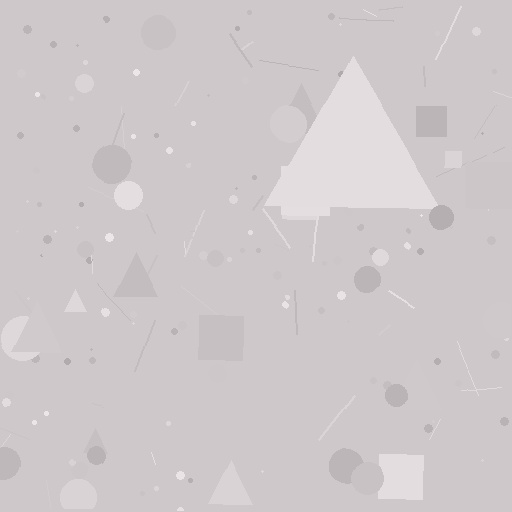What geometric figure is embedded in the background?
A triangle is embedded in the background.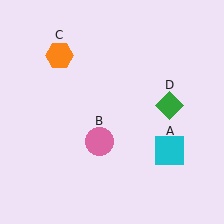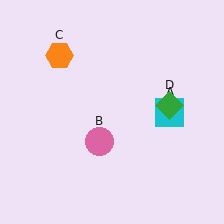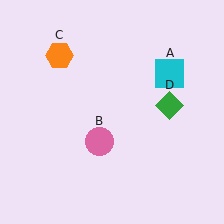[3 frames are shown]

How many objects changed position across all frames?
1 object changed position: cyan square (object A).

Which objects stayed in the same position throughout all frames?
Pink circle (object B) and orange hexagon (object C) and green diamond (object D) remained stationary.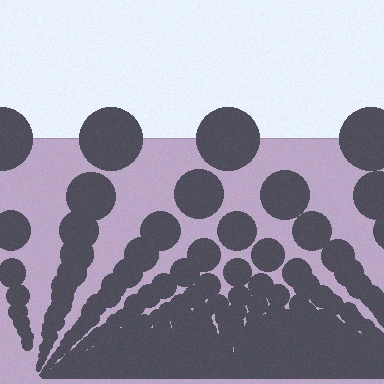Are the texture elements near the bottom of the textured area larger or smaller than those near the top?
Smaller. The gradient is inverted — elements near the bottom are smaller and denser.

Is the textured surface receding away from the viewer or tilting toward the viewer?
The surface appears to tilt toward the viewer. Texture elements get larger and sparser toward the top.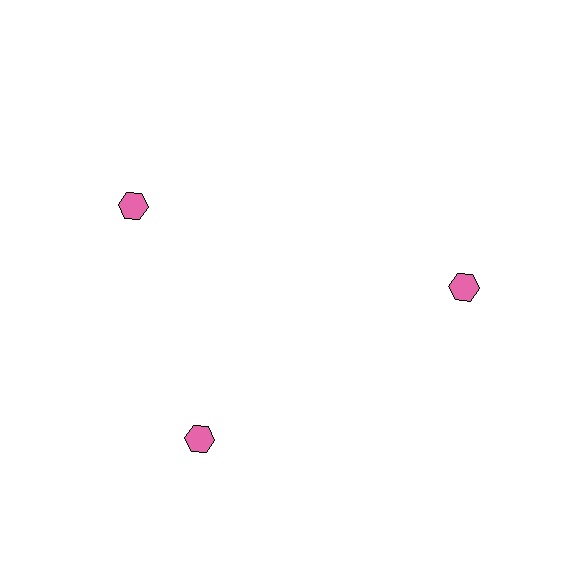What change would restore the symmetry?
The symmetry would be restored by rotating it back into even spacing with its neighbors so that all 3 hexagons sit at equal angles and equal distance from the center.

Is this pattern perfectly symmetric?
No. The 3 pink hexagons are arranged in a ring, but one element near the 11 o'clock position is rotated out of alignment along the ring, breaking the 3-fold rotational symmetry.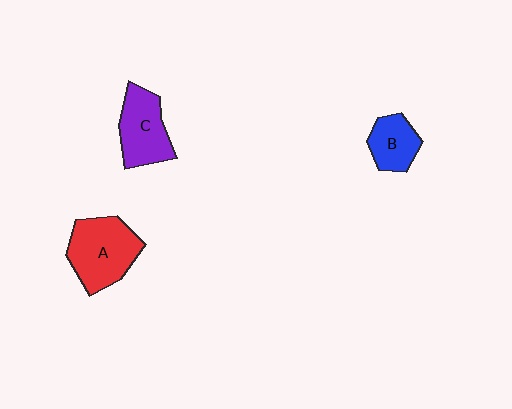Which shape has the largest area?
Shape A (red).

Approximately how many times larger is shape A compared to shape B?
Approximately 1.8 times.